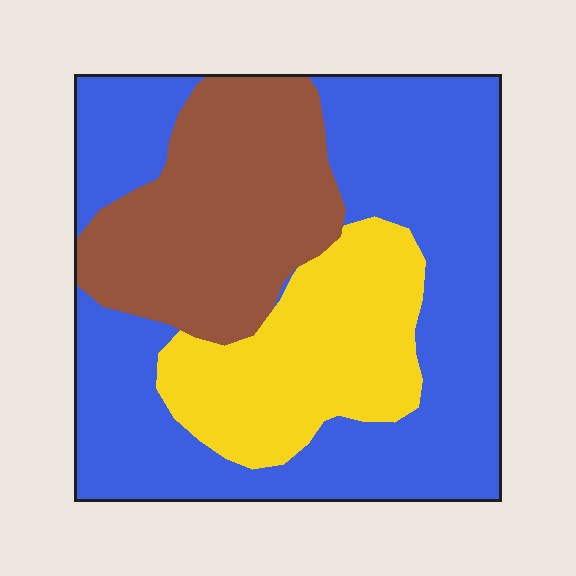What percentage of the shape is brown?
Brown covers roughly 25% of the shape.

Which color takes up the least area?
Yellow, at roughly 20%.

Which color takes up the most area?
Blue, at roughly 50%.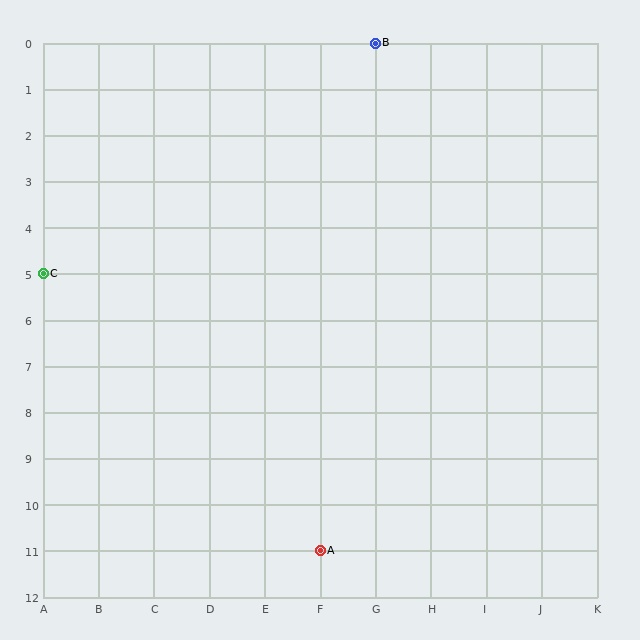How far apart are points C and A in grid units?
Points C and A are 5 columns and 6 rows apart (about 7.8 grid units diagonally).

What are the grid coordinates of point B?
Point B is at grid coordinates (G, 0).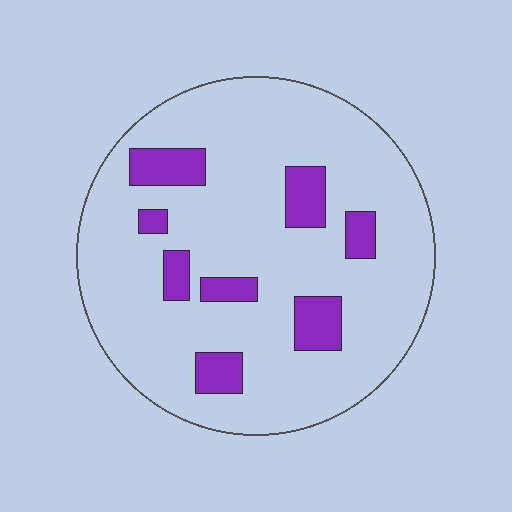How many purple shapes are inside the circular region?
8.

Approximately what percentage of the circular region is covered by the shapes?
Approximately 15%.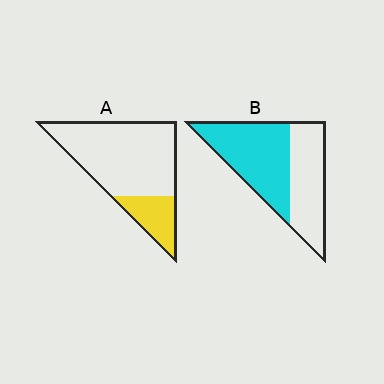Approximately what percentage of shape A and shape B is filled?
A is approximately 20% and B is approximately 55%.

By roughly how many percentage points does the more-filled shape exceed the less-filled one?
By roughly 35 percentage points (B over A).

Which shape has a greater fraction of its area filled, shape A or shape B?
Shape B.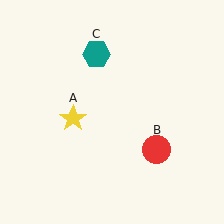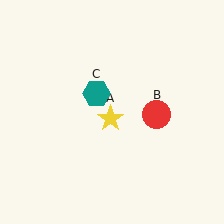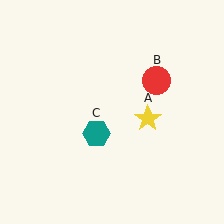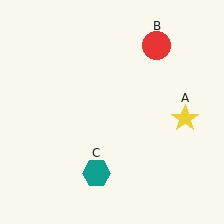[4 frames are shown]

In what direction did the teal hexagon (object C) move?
The teal hexagon (object C) moved down.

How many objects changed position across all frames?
3 objects changed position: yellow star (object A), red circle (object B), teal hexagon (object C).